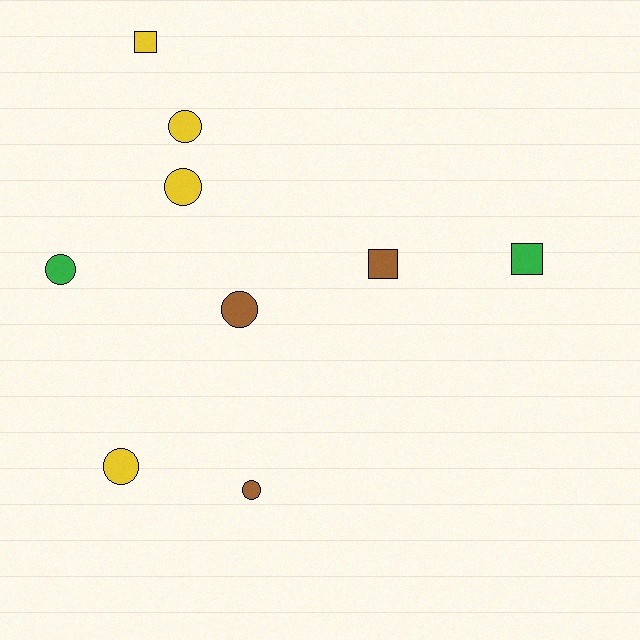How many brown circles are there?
There are 2 brown circles.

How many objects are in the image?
There are 9 objects.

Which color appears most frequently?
Yellow, with 4 objects.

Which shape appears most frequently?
Circle, with 6 objects.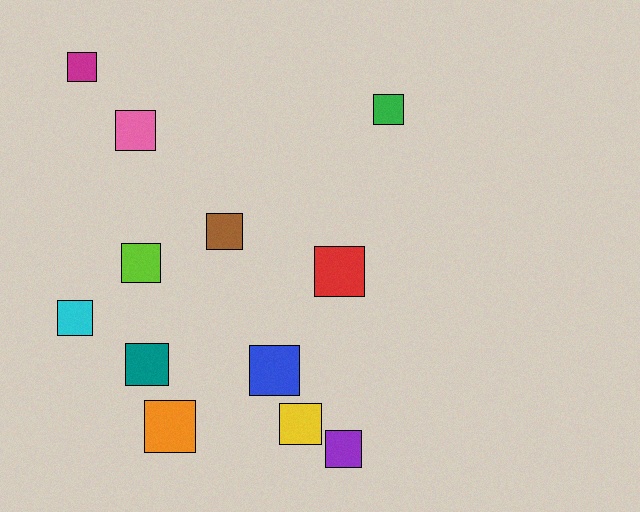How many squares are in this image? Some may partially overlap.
There are 12 squares.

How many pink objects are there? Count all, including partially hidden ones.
There is 1 pink object.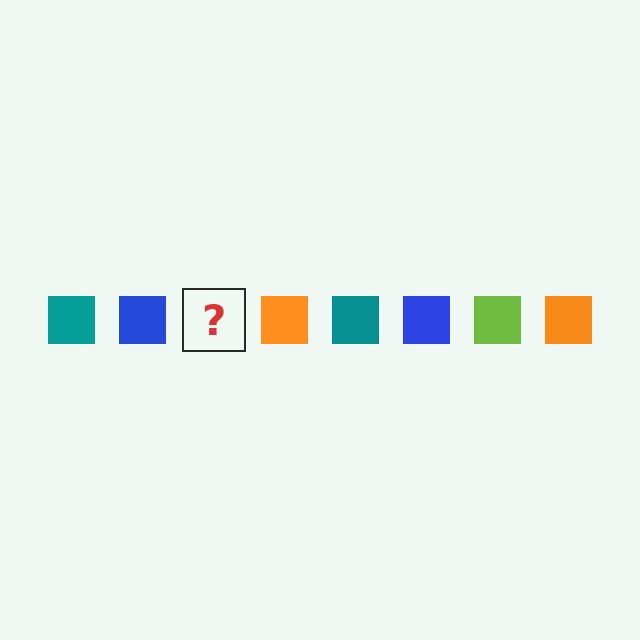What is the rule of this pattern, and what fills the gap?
The rule is that the pattern cycles through teal, blue, lime, orange squares. The gap should be filled with a lime square.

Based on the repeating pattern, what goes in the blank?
The blank should be a lime square.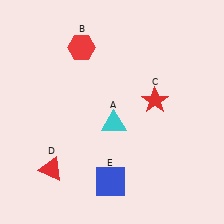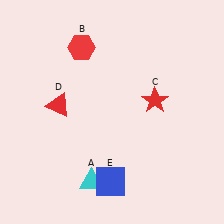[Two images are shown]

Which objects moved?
The objects that moved are: the cyan triangle (A), the red triangle (D).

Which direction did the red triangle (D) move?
The red triangle (D) moved up.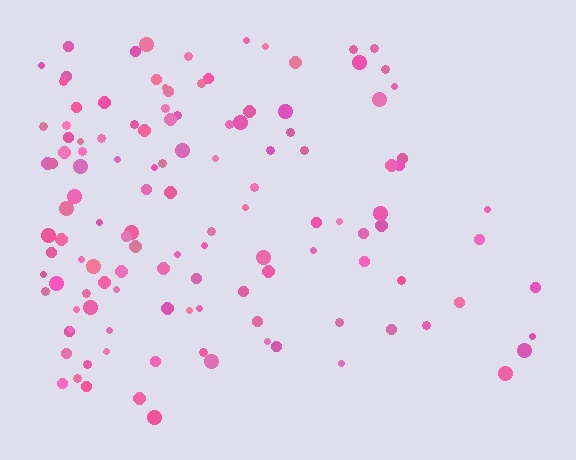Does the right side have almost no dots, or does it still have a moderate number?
Still a moderate number, just noticeably fewer than the left.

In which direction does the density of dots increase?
From right to left, with the left side densest.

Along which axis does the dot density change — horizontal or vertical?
Horizontal.